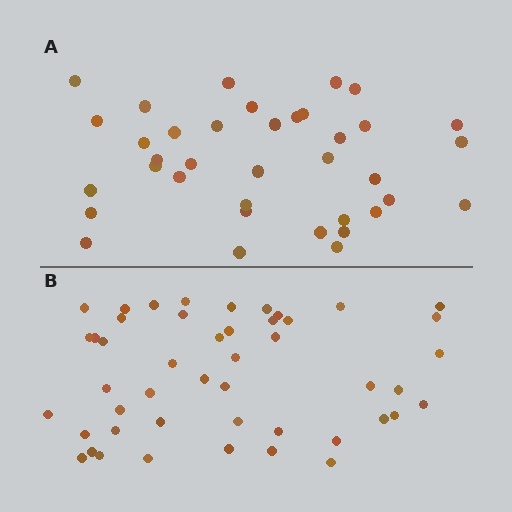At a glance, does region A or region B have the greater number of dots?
Region B (the bottom region) has more dots.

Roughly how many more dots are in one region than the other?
Region B has roughly 10 or so more dots than region A.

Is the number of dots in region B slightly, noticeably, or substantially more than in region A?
Region B has noticeably more, but not dramatically so. The ratio is roughly 1.3 to 1.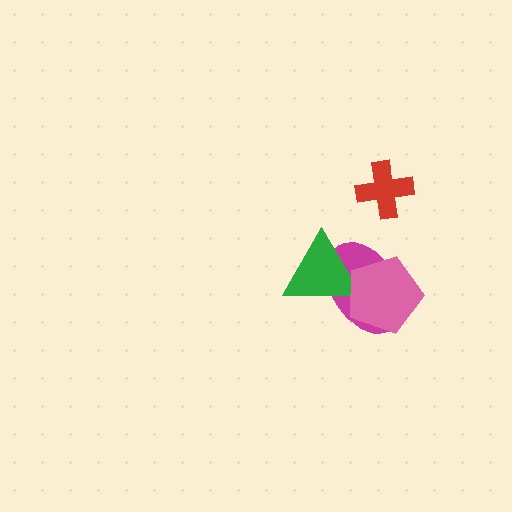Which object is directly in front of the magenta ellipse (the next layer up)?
The green triangle is directly in front of the magenta ellipse.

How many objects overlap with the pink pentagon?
2 objects overlap with the pink pentagon.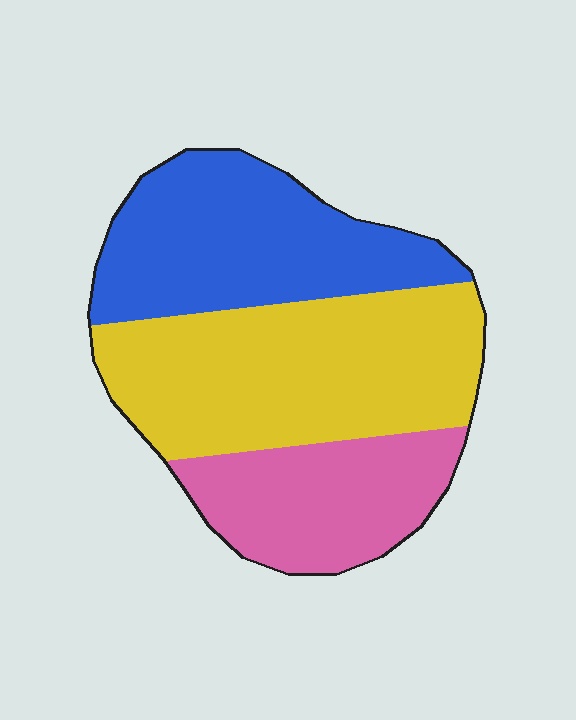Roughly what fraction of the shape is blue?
Blue takes up about one third (1/3) of the shape.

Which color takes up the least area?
Pink, at roughly 25%.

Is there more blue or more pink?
Blue.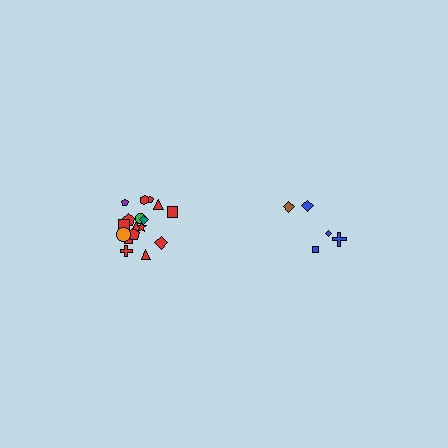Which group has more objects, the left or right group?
The left group.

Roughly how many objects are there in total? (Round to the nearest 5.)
Roughly 25 objects in total.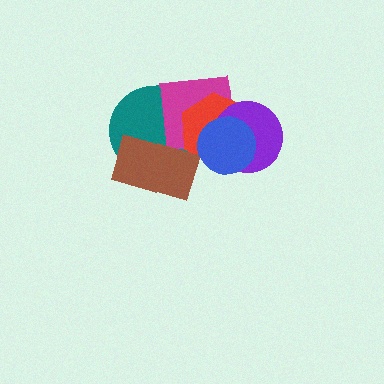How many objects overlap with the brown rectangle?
2 objects overlap with the brown rectangle.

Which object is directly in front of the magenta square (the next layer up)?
The red hexagon is directly in front of the magenta square.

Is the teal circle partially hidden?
Yes, it is partially covered by another shape.